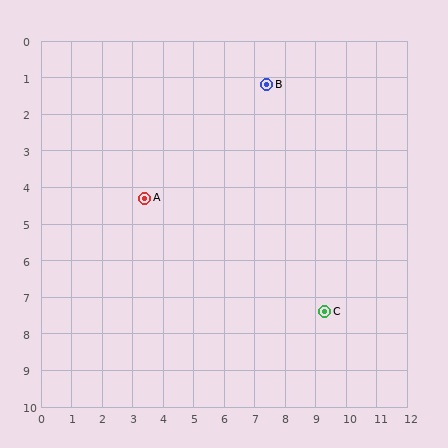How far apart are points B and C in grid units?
Points B and C are about 6.5 grid units apart.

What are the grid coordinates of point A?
Point A is at approximately (3.4, 4.3).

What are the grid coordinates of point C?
Point C is at approximately (9.3, 7.4).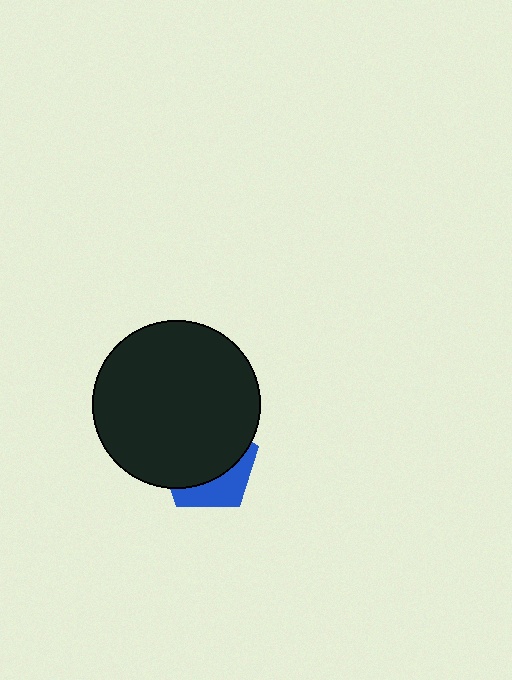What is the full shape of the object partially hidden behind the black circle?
The partially hidden object is a blue pentagon.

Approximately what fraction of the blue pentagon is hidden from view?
Roughly 67% of the blue pentagon is hidden behind the black circle.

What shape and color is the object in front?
The object in front is a black circle.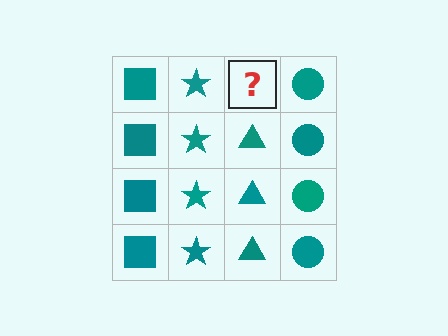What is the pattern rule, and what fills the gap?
The rule is that each column has a consistent shape. The gap should be filled with a teal triangle.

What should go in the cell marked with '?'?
The missing cell should contain a teal triangle.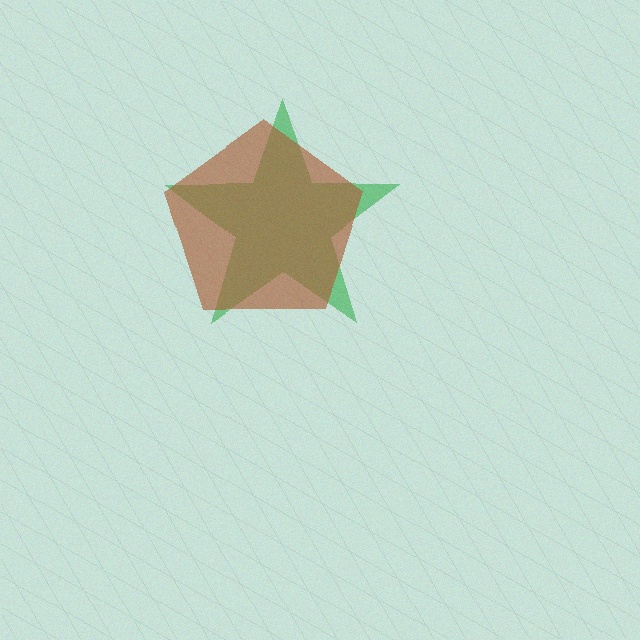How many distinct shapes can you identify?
There are 2 distinct shapes: a green star, a brown pentagon.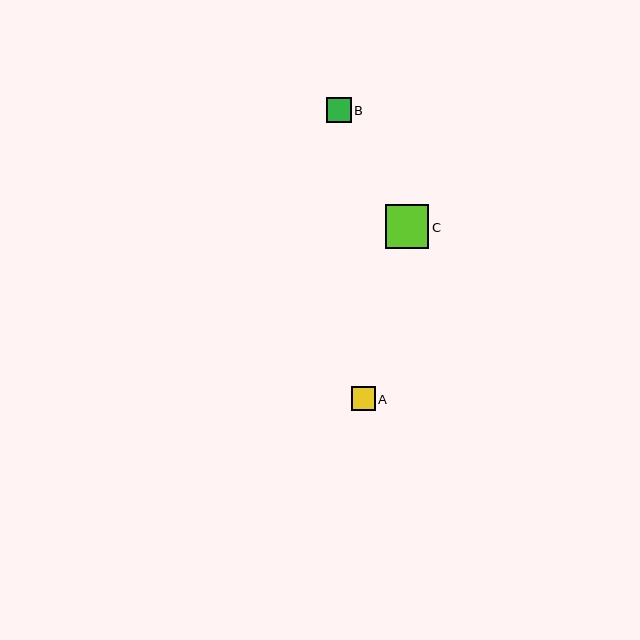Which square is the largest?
Square C is the largest with a size of approximately 43 pixels.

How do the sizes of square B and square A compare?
Square B and square A are approximately the same size.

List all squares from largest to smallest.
From largest to smallest: C, B, A.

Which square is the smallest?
Square A is the smallest with a size of approximately 24 pixels.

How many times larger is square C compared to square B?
Square C is approximately 1.8 times the size of square B.